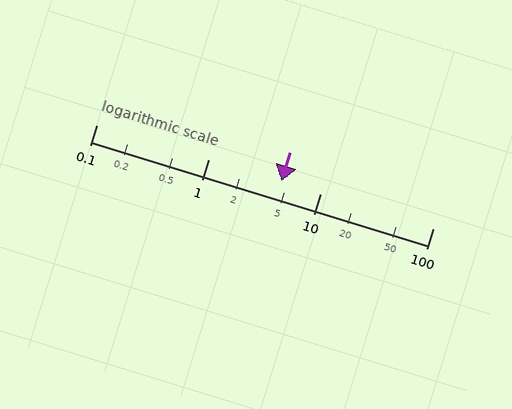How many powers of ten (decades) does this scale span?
The scale spans 3 decades, from 0.1 to 100.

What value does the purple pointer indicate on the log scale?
The pointer indicates approximately 4.5.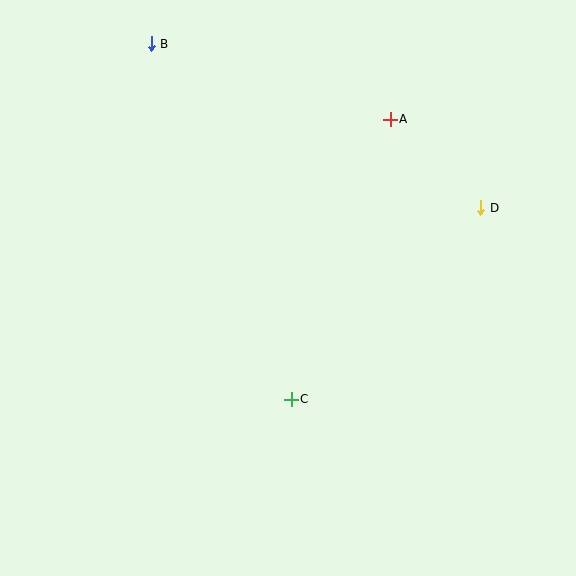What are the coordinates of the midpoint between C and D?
The midpoint between C and D is at (386, 304).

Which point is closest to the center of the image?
Point C at (291, 399) is closest to the center.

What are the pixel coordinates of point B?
Point B is at (151, 44).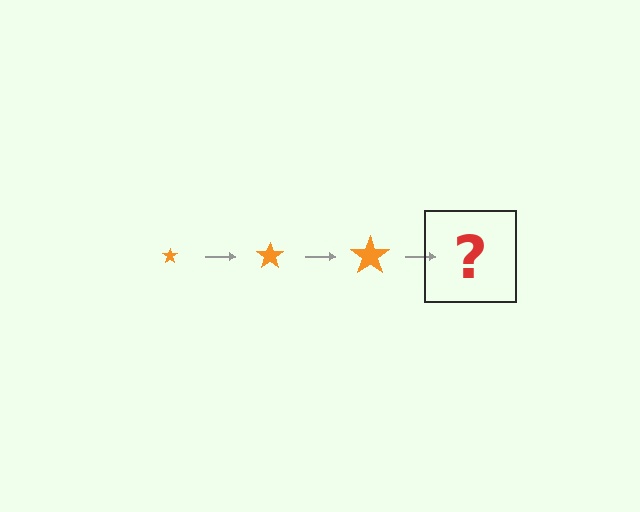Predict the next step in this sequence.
The next step is an orange star, larger than the previous one.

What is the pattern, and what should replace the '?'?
The pattern is that the star gets progressively larger each step. The '?' should be an orange star, larger than the previous one.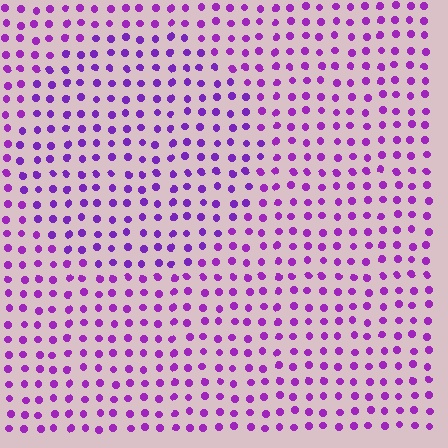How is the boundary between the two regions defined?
The boundary is defined purely by a slight shift in hue (about 15 degrees). Spacing, size, and orientation are identical on both sides.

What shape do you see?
I see a circle.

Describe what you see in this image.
The image is filled with small purple elements in a uniform arrangement. A circle-shaped region is visible where the elements are tinted to a slightly different hue, forming a subtle color boundary.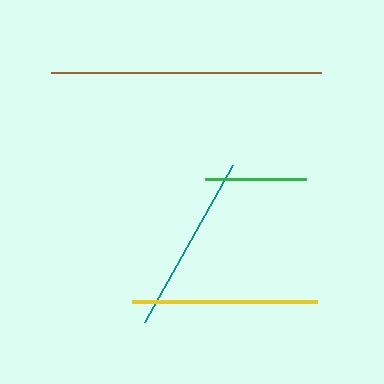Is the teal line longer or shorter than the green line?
The teal line is longer than the green line.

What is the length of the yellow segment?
The yellow segment is approximately 185 pixels long.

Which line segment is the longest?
The brown line is the longest at approximately 271 pixels.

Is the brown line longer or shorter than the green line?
The brown line is longer than the green line.